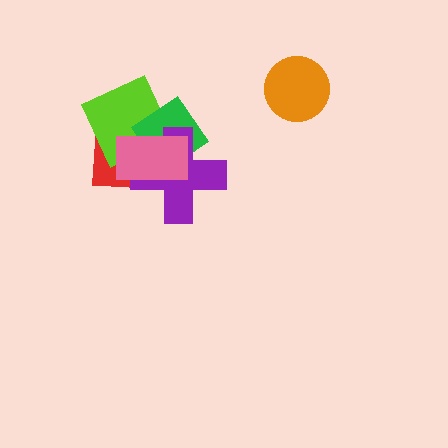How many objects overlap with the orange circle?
0 objects overlap with the orange circle.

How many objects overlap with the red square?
4 objects overlap with the red square.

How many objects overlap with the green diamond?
4 objects overlap with the green diamond.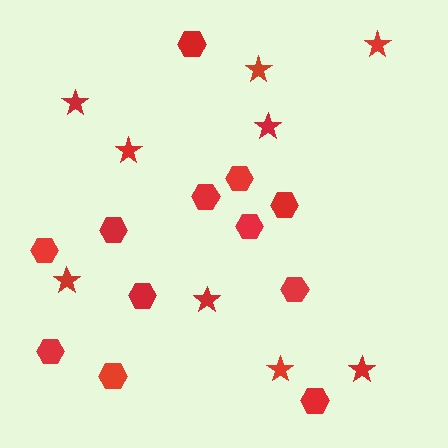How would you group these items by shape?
There are 2 groups: one group of stars (9) and one group of hexagons (12).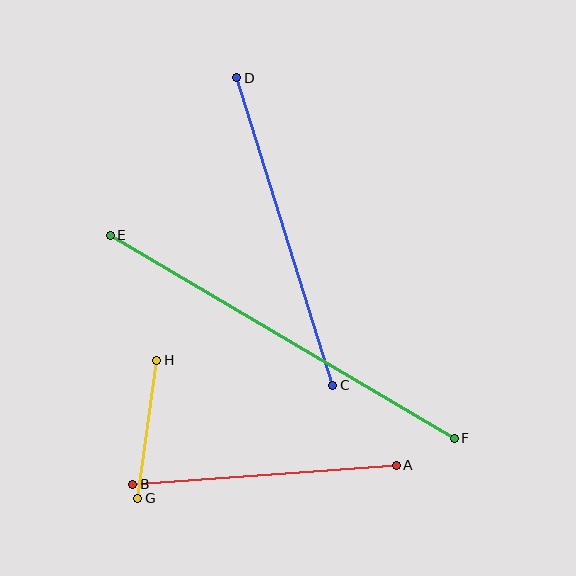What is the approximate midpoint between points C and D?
The midpoint is at approximately (285, 232) pixels.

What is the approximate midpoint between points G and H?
The midpoint is at approximately (147, 429) pixels.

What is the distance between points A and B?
The distance is approximately 264 pixels.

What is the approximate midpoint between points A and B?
The midpoint is at approximately (265, 475) pixels.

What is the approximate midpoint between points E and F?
The midpoint is at approximately (282, 337) pixels.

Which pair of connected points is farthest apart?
Points E and F are farthest apart.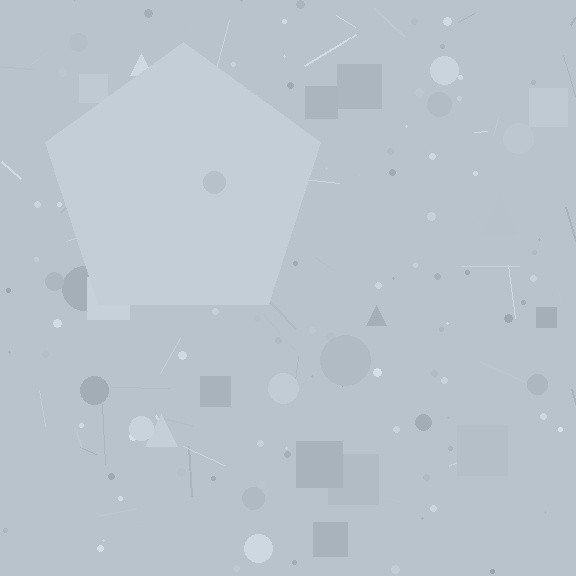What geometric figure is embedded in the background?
A pentagon is embedded in the background.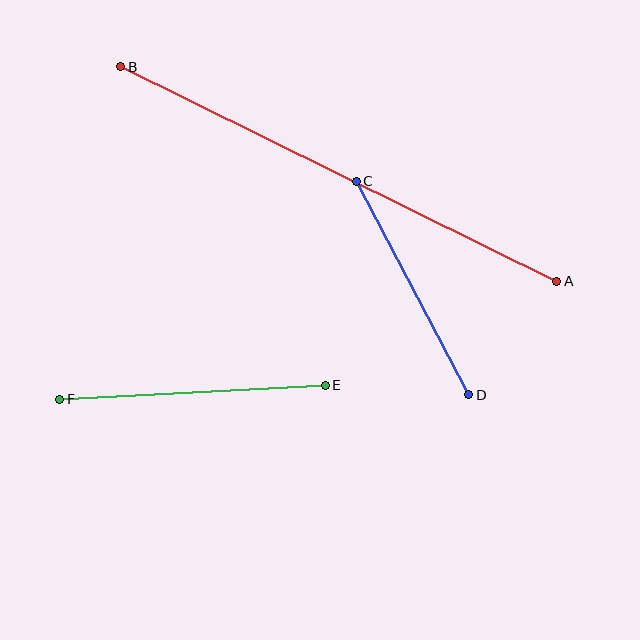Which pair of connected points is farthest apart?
Points A and B are farthest apart.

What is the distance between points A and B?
The distance is approximately 486 pixels.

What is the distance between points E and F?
The distance is approximately 266 pixels.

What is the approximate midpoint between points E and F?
The midpoint is at approximately (192, 392) pixels.